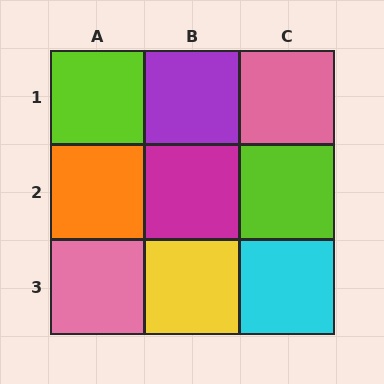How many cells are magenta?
1 cell is magenta.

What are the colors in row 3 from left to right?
Pink, yellow, cyan.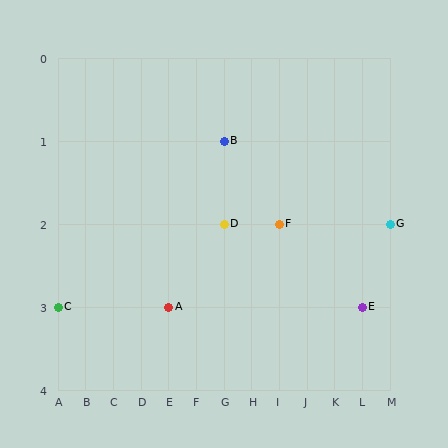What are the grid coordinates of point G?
Point G is at grid coordinates (M, 2).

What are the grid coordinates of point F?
Point F is at grid coordinates (I, 2).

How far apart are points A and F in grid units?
Points A and F are 4 columns and 1 row apart (about 4.1 grid units diagonally).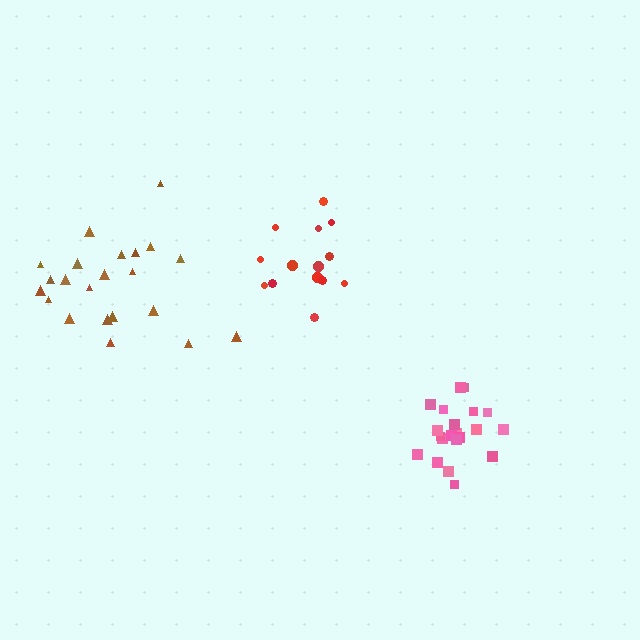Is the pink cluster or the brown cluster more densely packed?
Pink.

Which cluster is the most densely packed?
Pink.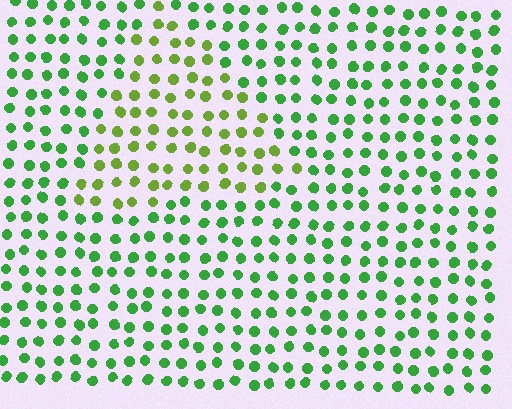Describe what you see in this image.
The image is filled with small green elements in a uniform arrangement. A triangle-shaped region is visible where the elements are tinted to a slightly different hue, forming a subtle color boundary.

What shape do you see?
I see a triangle.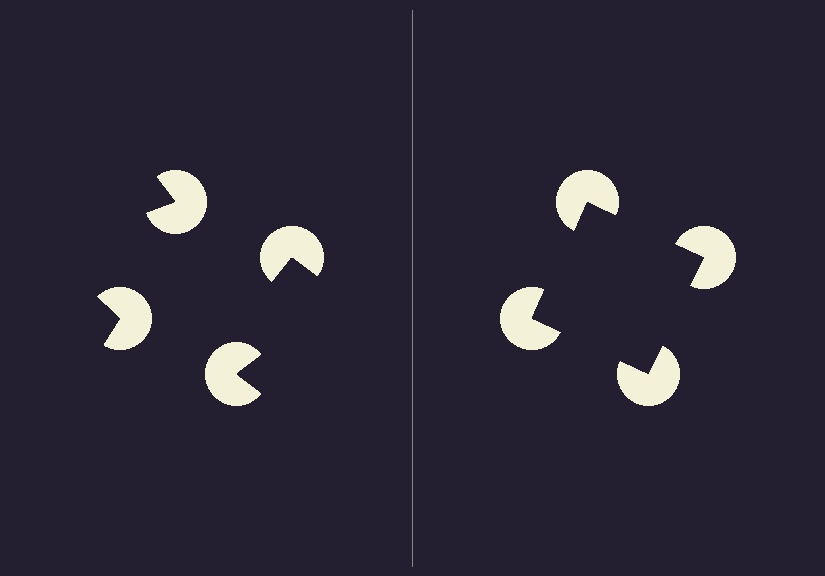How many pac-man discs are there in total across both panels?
8 — 4 on each side.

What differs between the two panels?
The pac-man discs are positioned identically on both sides; only the wedge orientations differ. On the right they align to a square; on the left they are misaligned.